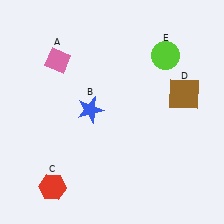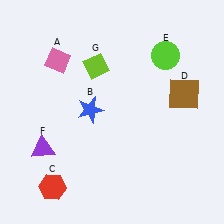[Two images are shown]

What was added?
A purple triangle (F), a lime diamond (G) were added in Image 2.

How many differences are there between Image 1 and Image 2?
There are 2 differences between the two images.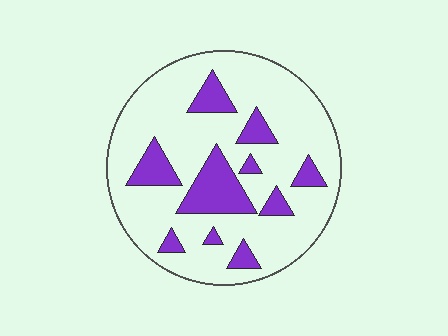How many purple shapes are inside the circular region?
10.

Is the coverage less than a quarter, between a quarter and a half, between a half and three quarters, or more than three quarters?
Less than a quarter.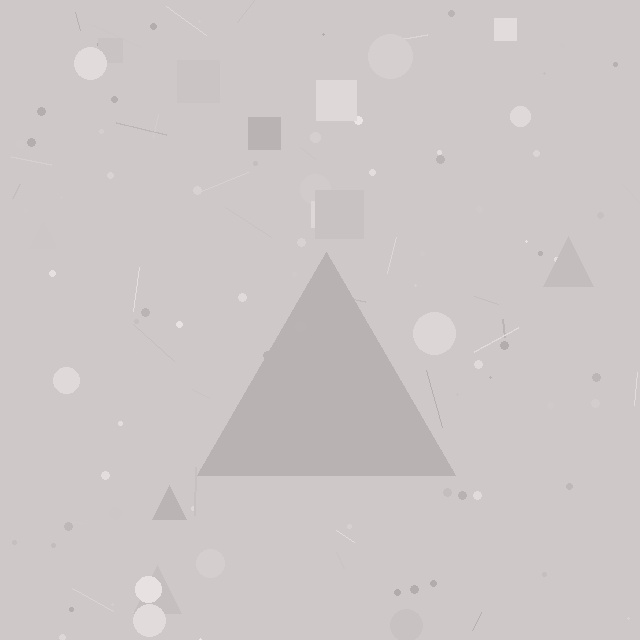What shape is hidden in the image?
A triangle is hidden in the image.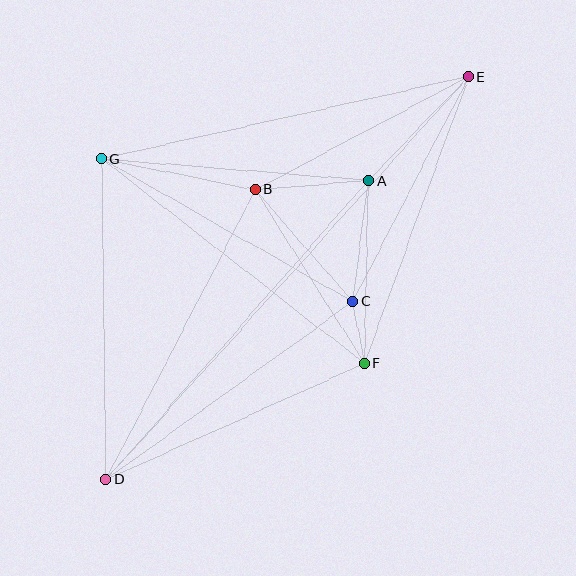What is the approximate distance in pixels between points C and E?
The distance between C and E is approximately 253 pixels.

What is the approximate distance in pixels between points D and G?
The distance between D and G is approximately 321 pixels.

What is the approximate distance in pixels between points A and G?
The distance between A and G is approximately 268 pixels.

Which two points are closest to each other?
Points C and F are closest to each other.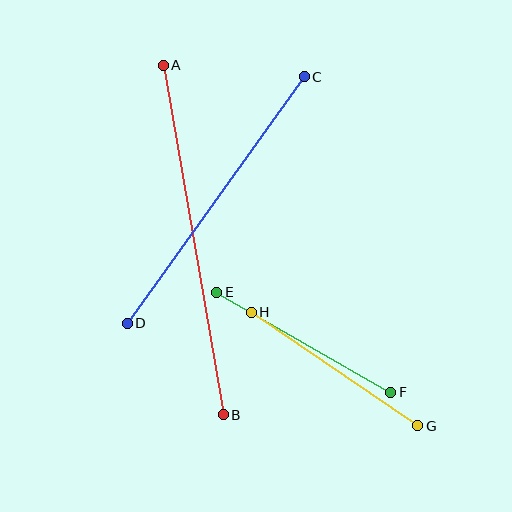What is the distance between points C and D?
The distance is approximately 303 pixels.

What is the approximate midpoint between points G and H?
The midpoint is at approximately (335, 369) pixels.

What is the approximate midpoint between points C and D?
The midpoint is at approximately (216, 200) pixels.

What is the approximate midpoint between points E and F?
The midpoint is at approximately (304, 342) pixels.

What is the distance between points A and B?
The distance is approximately 355 pixels.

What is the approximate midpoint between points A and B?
The midpoint is at approximately (193, 240) pixels.